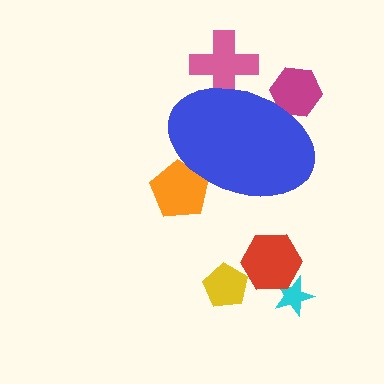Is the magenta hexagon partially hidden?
Yes, the magenta hexagon is partially hidden behind the blue ellipse.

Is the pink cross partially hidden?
Yes, the pink cross is partially hidden behind the blue ellipse.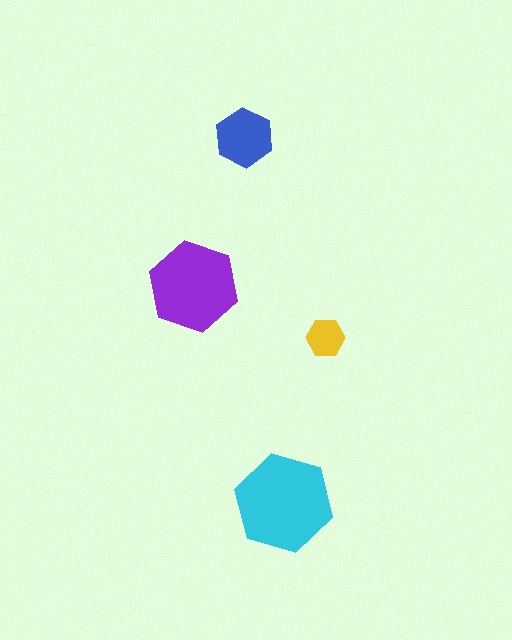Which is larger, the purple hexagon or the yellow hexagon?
The purple one.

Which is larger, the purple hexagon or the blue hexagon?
The purple one.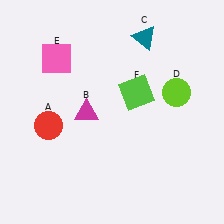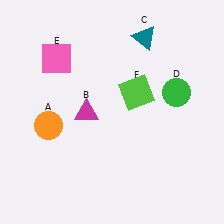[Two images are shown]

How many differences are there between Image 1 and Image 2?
There are 2 differences between the two images.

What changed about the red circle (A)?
In Image 1, A is red. In Image 2, it changed to orange.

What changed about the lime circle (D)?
In Image 1, D is lime. In Image 2, it changed to green.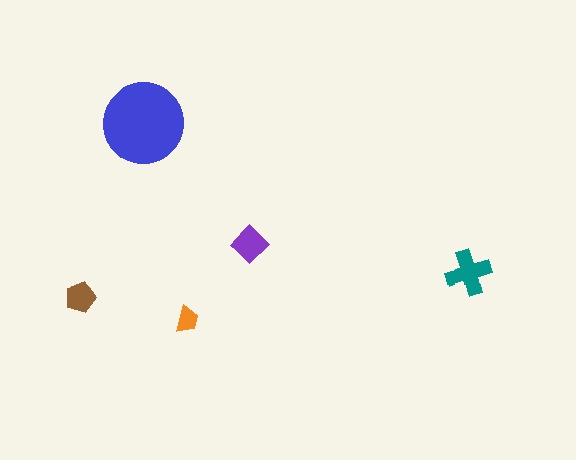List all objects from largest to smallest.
The blue circle, the teal cross, the purple diamond, the brown pentagon, the orange trapezoid.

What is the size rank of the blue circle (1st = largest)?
1st.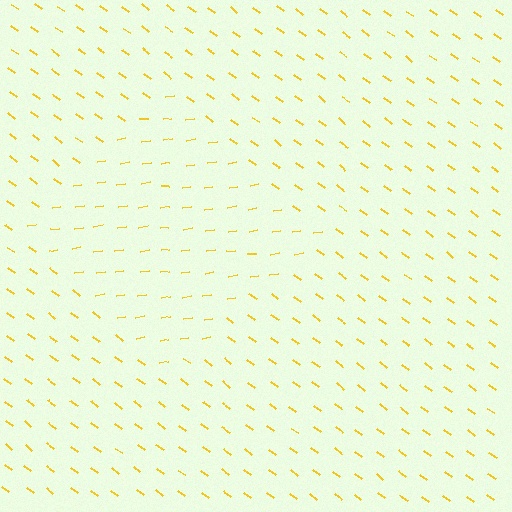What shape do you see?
I see a diamond.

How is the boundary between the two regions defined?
The boundary is defined purely by a change in line orientation (approximately 45 degrees difference). All lines are the same color and thickness.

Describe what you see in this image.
The image is filled with small yellow line segments. A diamond region in the image has lines oriented differently from the surrounding lines, creating a visible texture boundary.